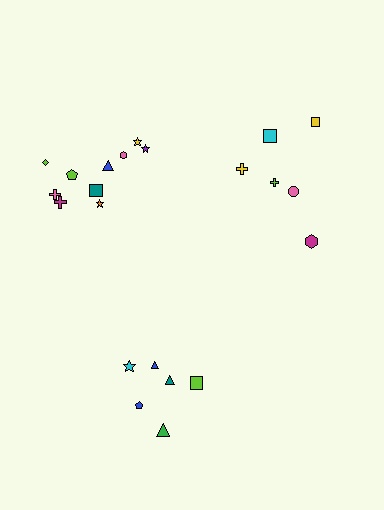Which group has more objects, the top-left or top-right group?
The top-left group.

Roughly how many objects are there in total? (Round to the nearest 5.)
Roughly 20 objects in total.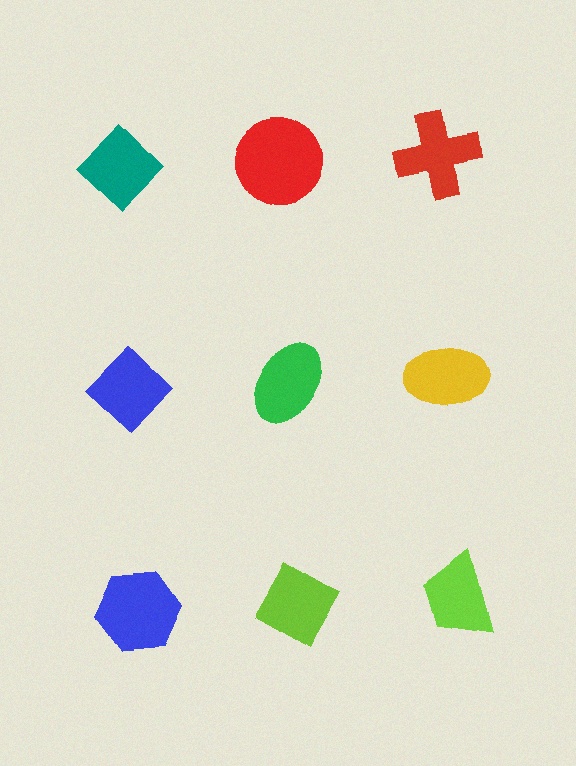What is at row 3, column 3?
A lime trapezoid.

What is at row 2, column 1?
A blue diamond.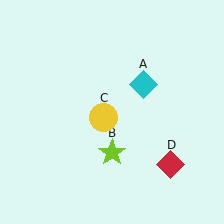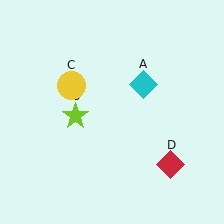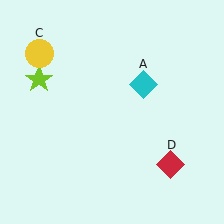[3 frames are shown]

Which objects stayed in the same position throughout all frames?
Cyan diamond (object A) and red diamond (object D) remained stationary.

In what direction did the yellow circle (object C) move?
The yellow circle (object C) moved up and to the left.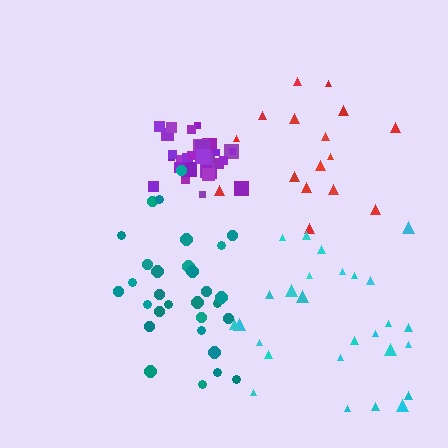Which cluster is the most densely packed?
Purple.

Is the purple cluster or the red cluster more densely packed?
Purple.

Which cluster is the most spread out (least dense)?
Red.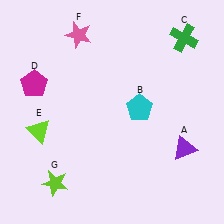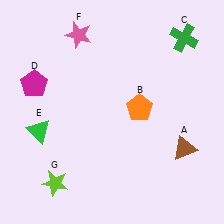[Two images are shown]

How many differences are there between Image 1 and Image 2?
There are 3 differences between the two images.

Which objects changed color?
A changed from purple to brown. B changed from cyan to orange. E changed from lime to green.